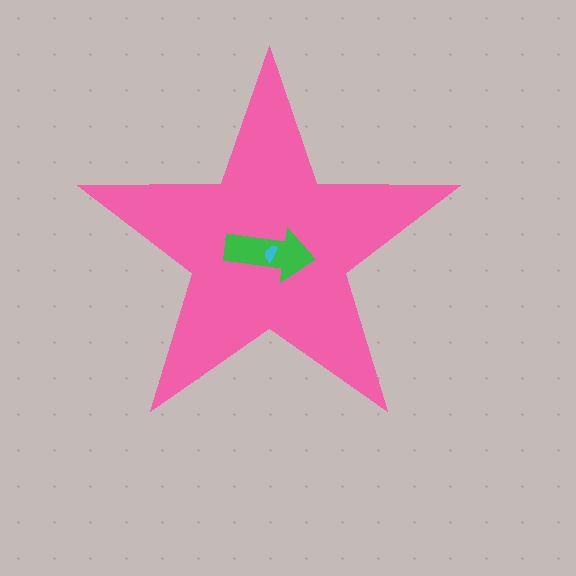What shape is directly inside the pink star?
The green arrow.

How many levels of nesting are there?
3.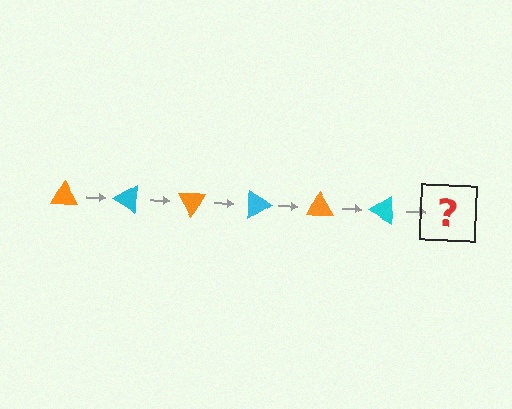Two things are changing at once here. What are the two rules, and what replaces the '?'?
The two rules are that it rotates 30 degrees each step and the color cycles through orange and cyan. The '?' should be an orange triangle, rotated 180 degrees from the start.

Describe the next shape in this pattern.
It should be an orange triangle, rotated 180 degrees from the start.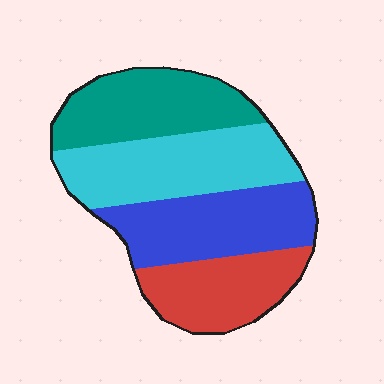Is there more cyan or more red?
Cyan.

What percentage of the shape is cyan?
Cyan covers roughly 30% of the shape.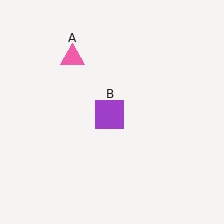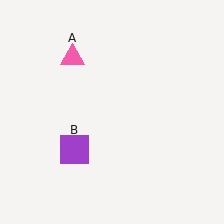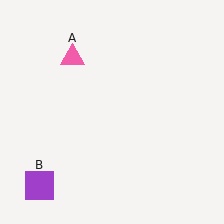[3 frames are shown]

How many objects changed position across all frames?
1 object changed position: purple square (object B).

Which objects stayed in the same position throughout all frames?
Pink triangle (object A) remained stationary.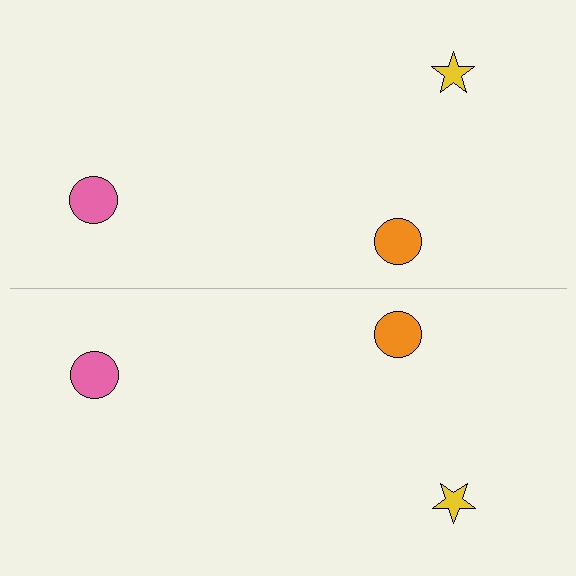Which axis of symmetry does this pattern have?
The pattern has a horizontal axis of symmetry running through the center of the image.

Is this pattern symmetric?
Yes, this pattern has bilateral (reflection) symmetry.